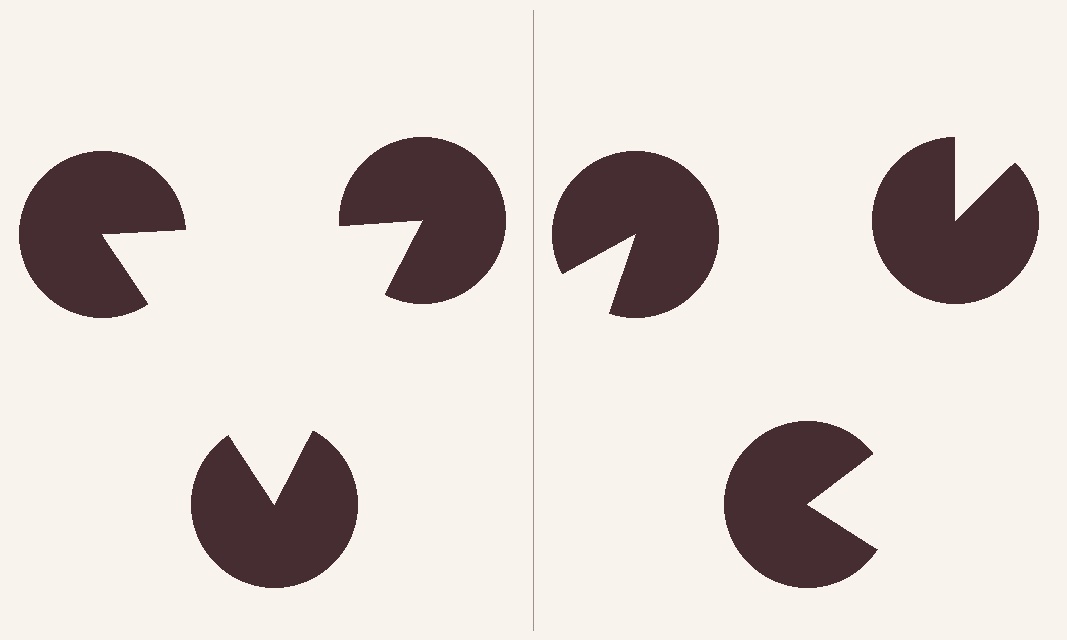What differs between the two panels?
The pac-man discs are positioned identically on both sides; only the wedge orientations differ. On the left they align to a triangle; on the right they are misaligned.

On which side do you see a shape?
An illusory triangle appears on the left side. On the right side the wedge cuts are rotated, so no coherent shape forms.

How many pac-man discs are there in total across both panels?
6 — 3 on each side.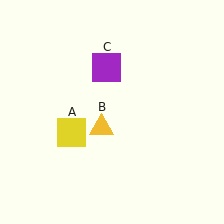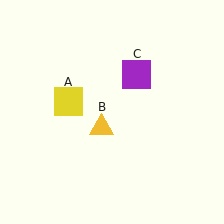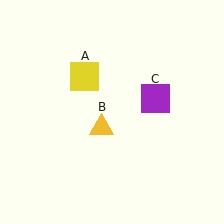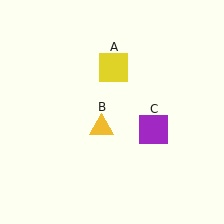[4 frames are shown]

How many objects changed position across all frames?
2 objects changed position: yellow square (object A), purple square (object C).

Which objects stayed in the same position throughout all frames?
Yellow triangle (object B) remained stationary.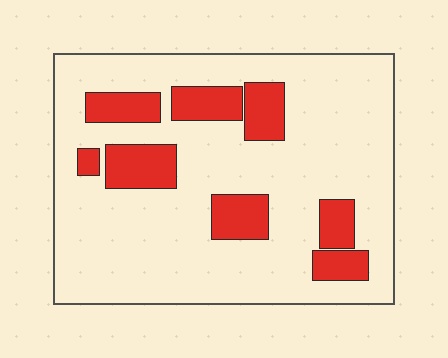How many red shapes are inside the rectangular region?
8.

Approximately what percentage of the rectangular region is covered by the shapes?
Approximately 20%.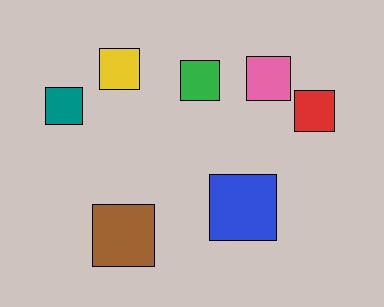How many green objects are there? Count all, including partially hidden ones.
There is 1 green object.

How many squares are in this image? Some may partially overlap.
There are 7 squares.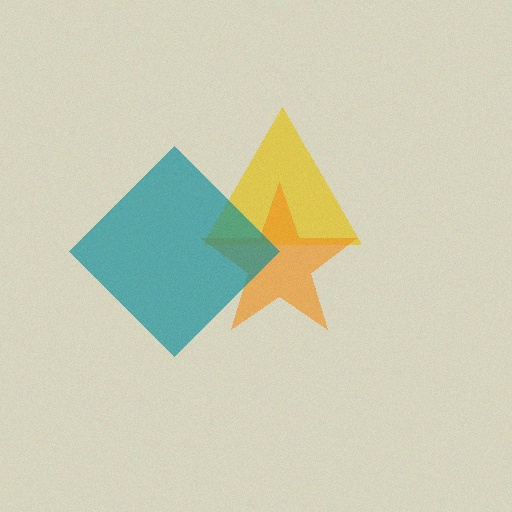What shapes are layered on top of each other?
The layered shapes are: a yellow triangle, an orange star, a teal diamond.